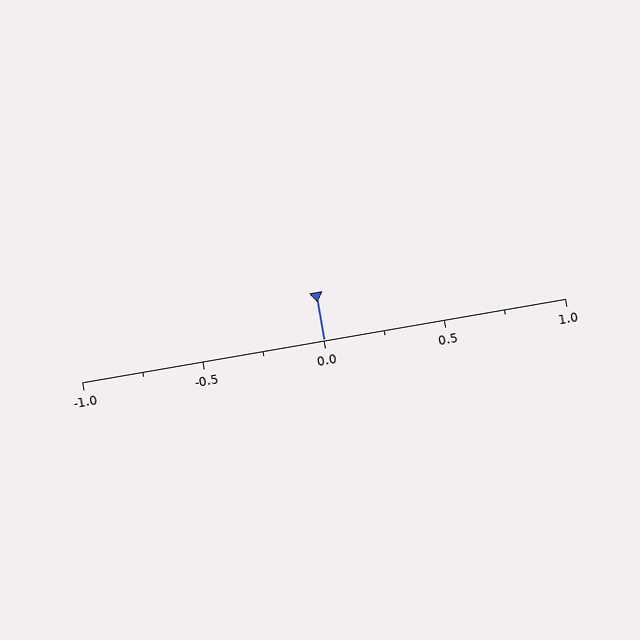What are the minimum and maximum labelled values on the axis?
The axis runs from -1.0 to 1.0.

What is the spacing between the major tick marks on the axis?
The major ticks are spaced 0.5 apart.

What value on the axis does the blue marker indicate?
The marker indicates approximately 0.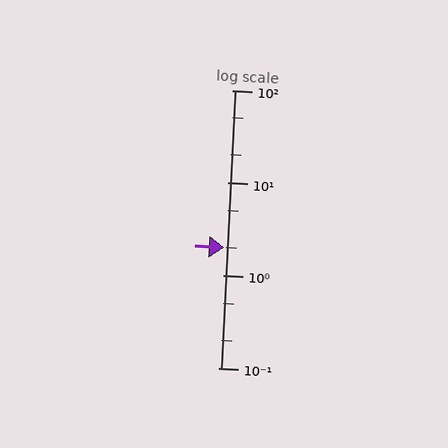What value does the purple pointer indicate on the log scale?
The pointer indicates approximately 2.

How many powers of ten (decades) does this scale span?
The scale spans 3 decades, from 0.1 to 100.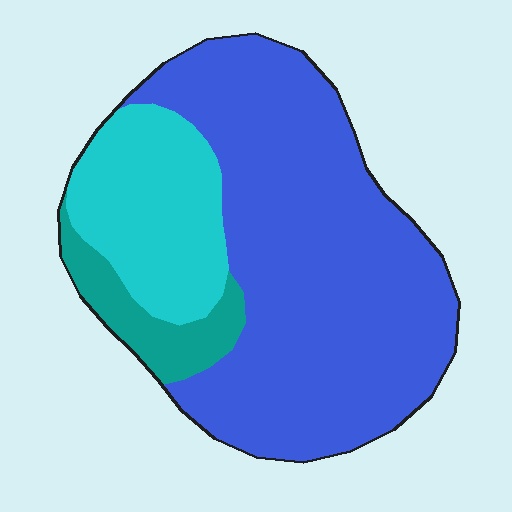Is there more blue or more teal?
Blue.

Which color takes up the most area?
Blue, at roughly 70%.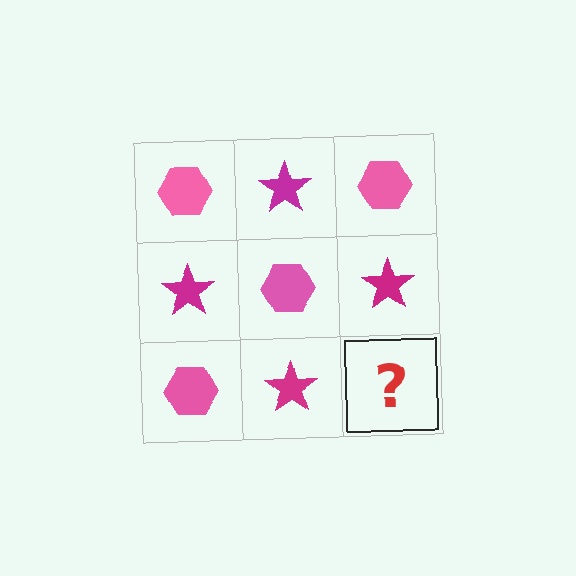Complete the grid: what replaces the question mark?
The question mark should be replaced with a pink hexagon.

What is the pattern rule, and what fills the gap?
The rule is that it alternates pink hexagon and magenta star in a checkerboard pattern. The gap should be filled with a pink hexagon.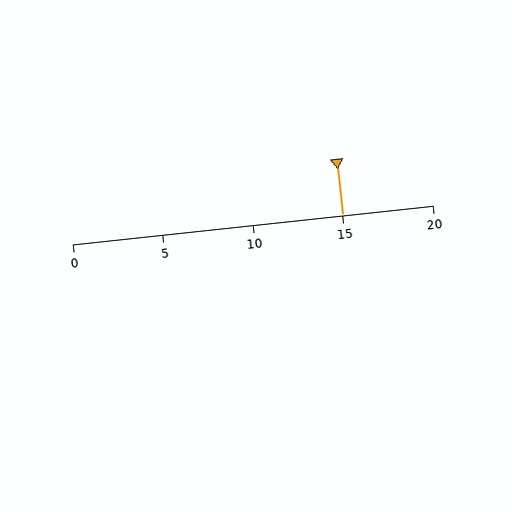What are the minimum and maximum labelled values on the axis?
The axis runs from 0 to 20.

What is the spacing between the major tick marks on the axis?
The major ticks are spaced 5 apart.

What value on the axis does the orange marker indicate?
The marker indicates approximately 15.